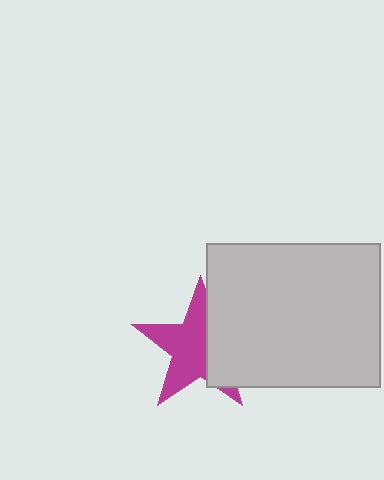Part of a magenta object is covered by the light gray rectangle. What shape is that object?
It is a star.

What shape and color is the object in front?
The object in front is a light gray rectangle.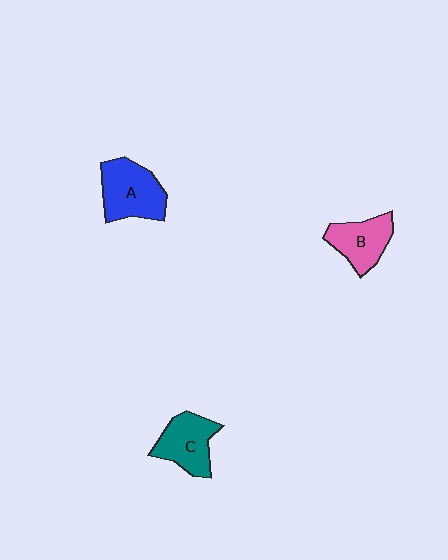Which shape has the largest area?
Shape A (blue).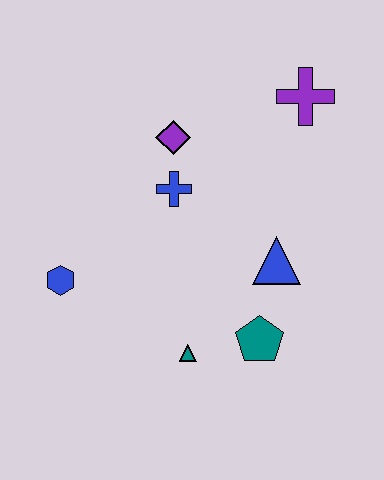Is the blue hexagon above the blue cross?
No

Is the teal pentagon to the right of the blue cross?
Yes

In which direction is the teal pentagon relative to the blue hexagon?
The teal pentagon is to the right of the blue hexagon.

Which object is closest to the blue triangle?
The teal pentagon is closest to the blue triangle.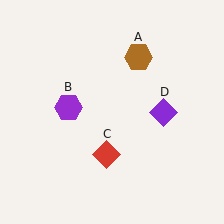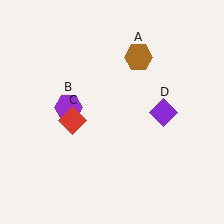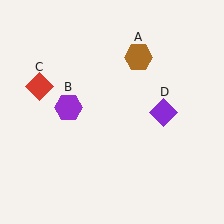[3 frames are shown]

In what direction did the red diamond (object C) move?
The red diamond (object C) moved up and to the left.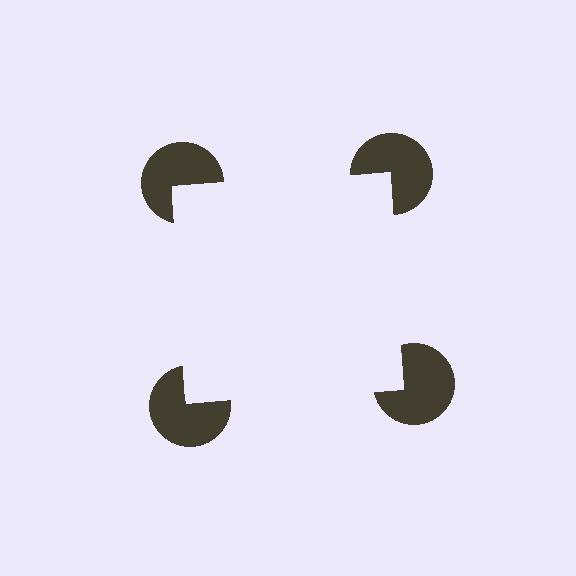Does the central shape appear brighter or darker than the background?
It typically appears slightly brighter than the background, even though no actual brightness change is drawn.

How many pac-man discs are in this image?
There are 4 — one at each vertex of the illusory square.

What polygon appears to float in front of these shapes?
An illusory square — its edges are inferred from the aligned wedge cuts in the pac-man discs, not physically drawn.